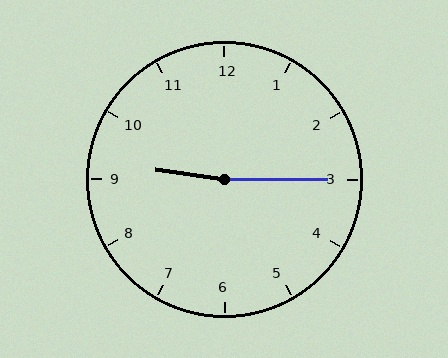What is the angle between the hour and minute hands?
Approximately 172 degrees.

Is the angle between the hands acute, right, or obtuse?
It is obtuse.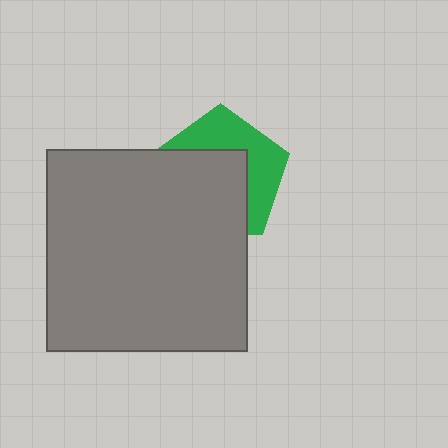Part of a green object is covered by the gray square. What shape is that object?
It is a pentagon.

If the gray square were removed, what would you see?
You would see the complete green pentagon.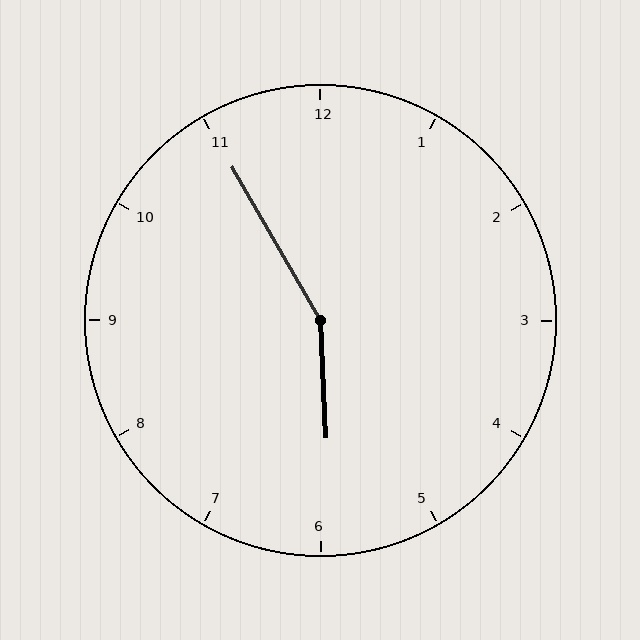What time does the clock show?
5:55.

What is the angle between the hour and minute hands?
Approximately 152 degrees.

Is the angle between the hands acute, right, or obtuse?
It is obtuse.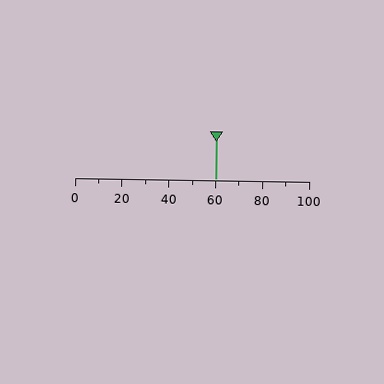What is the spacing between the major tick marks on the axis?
The major ticks are spaced 20 apart.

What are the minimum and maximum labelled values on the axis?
The axis runs from 0 to 100.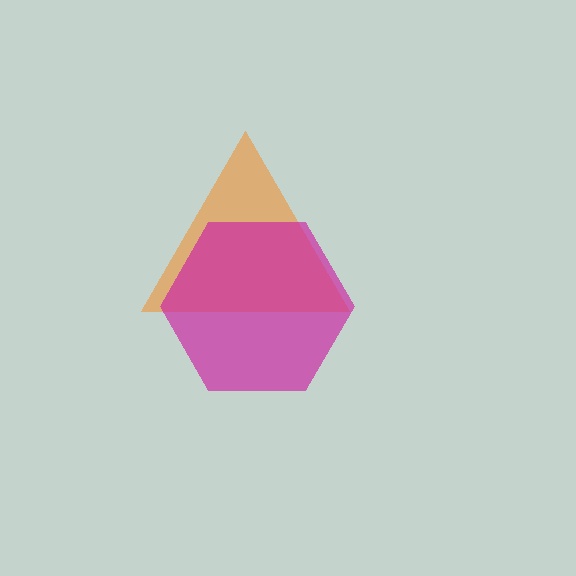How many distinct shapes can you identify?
There are 2 distinct shapes: an orange triangle, a magenta hexagon.